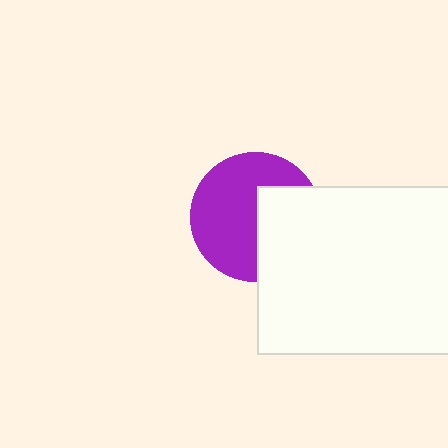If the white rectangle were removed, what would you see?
You would see the complete purple circle.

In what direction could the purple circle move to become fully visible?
The purple circle could move left. That would shift it out from behind the white rectangle entirely.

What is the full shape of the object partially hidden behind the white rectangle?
The partially hidden object is a purple circle.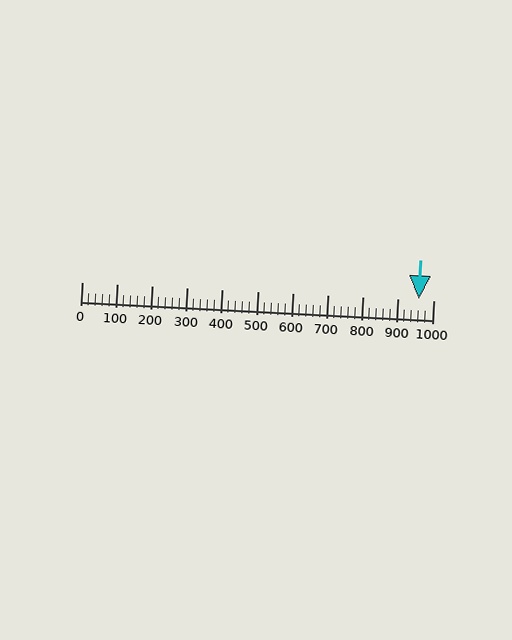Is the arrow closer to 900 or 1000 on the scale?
The arrow is closer to 1000.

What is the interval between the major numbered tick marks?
The major tick marks are spaced 100 units apart.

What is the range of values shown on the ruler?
The ruler shows values from 0 to 1000.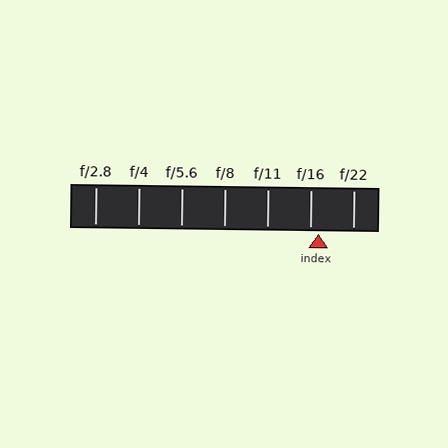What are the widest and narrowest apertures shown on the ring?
The widest aperture shown is f/2.8 and the narrowest is f/22.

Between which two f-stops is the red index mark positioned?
The index mark is between f/16 and f/22.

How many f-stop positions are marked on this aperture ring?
There are 7 f-stop positions marked.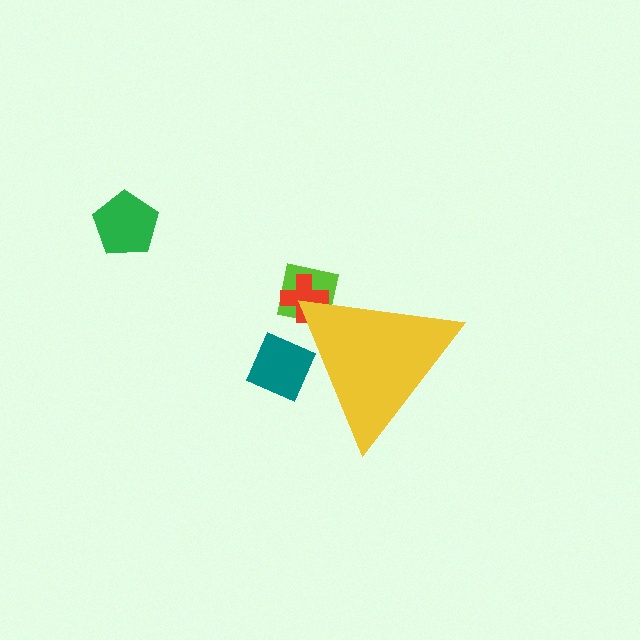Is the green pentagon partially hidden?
No, the green pentagon is fully visible.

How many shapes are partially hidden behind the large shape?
4 shapes are partially hidden.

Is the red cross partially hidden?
Yes, the red cross is partially hidden behind the yellow triangle.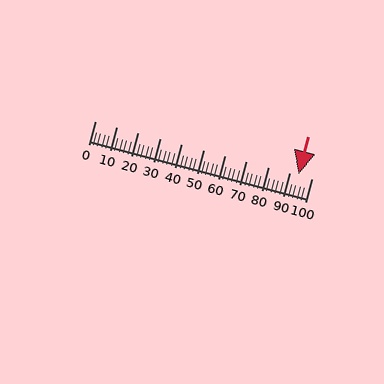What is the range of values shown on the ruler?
The ruler shows values from 0 to 100.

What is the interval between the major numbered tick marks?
The major tick marks are spaced 10 units apart.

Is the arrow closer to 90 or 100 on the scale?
The arrow is closer to 90.